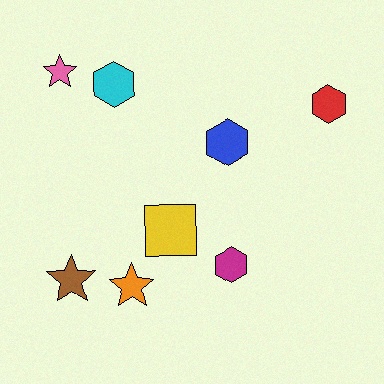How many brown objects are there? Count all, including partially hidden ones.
There is 1 brown object.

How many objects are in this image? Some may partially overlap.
There are 8 objects.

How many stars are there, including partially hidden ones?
There are 3 stars.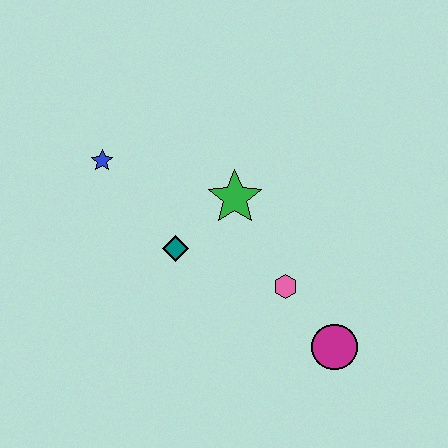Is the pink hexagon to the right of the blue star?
Yes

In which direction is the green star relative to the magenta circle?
The green star is above the magenta circle.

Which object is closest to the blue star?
The teal diamond is closest to the blue star.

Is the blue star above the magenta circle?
Yes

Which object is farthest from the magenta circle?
The blue star is farthest from the magenta circle.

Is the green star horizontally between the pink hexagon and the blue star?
Yes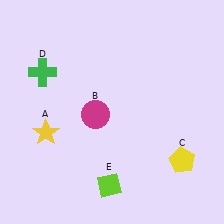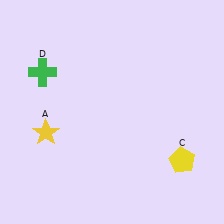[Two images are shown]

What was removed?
The magenta circle (B), the lime diamond (E) were removed in Image 2.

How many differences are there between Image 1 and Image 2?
There are 2 differences between the two images.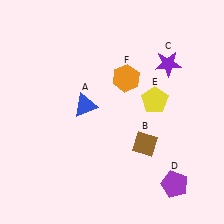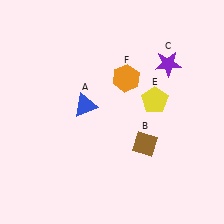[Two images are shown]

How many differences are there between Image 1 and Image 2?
There is 1 difference between the two images.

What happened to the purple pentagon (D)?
The purple pentagon (D) was removed in Image 2. It was in the bottom-right area of Image 1.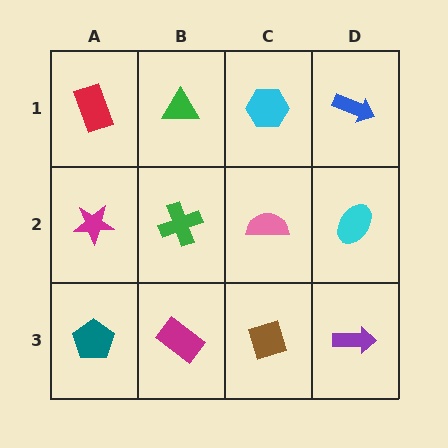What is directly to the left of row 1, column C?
A green triangle.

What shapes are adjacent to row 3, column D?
A cyan ellipse (row 2, column D), a brown diamond (row 3, column C).